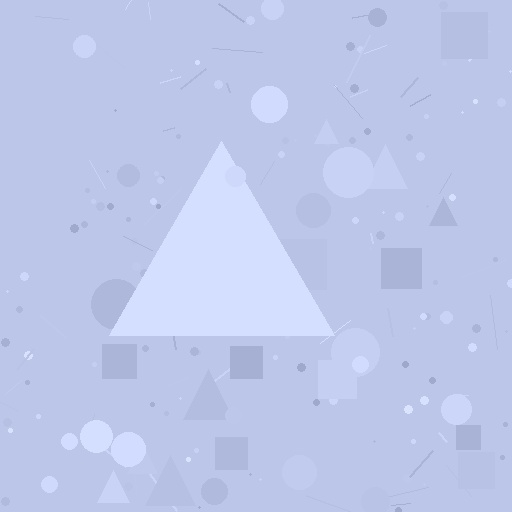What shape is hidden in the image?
A triangle is hidden in the image.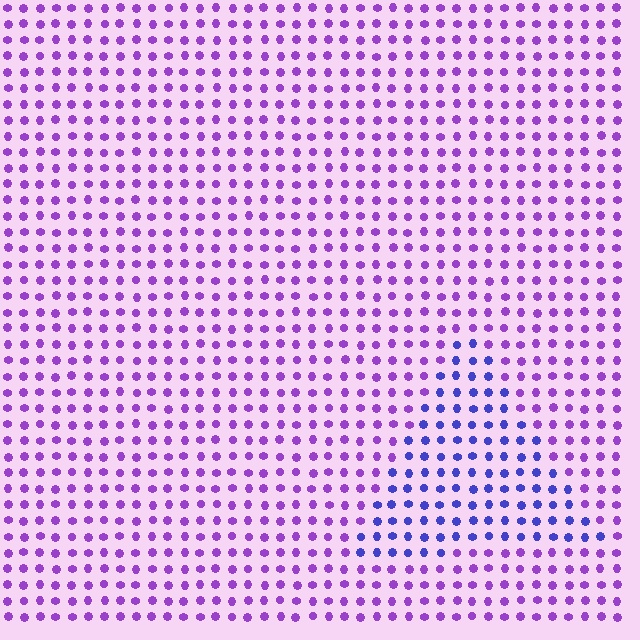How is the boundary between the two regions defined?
The boundary is defined purely by a slight shift in hue (about 38 degrees). Spacing, size, and orientation are identical on both sides.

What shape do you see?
I see a triangle.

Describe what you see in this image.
The image is filled with small purple elements in a uniform arrangement. A triangle-shaped region is visible where the elements are tinted to a slightly different hue, forming a subtle color boundary.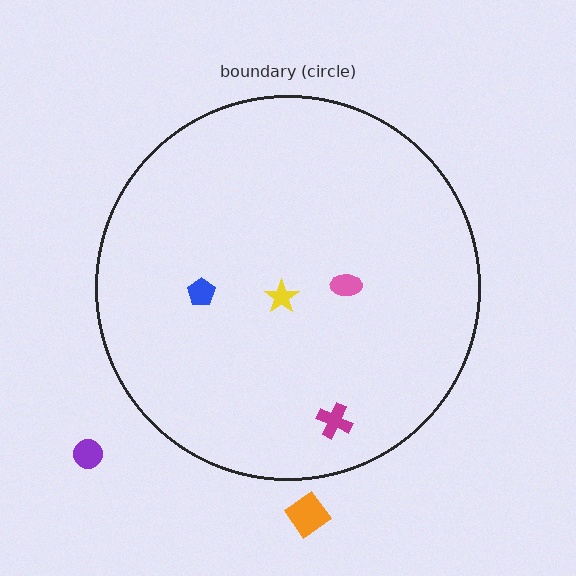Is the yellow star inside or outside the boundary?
Inside.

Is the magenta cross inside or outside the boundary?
Inside.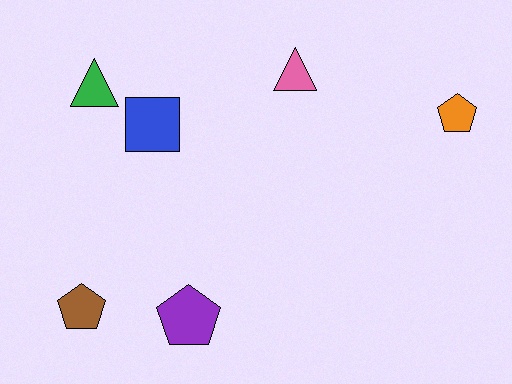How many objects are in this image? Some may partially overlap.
There are 6 objects.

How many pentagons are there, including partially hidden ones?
There are 3 pentagons.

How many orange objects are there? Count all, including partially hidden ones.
There is 1 orange object.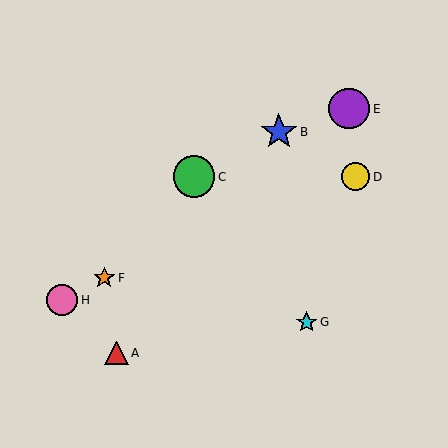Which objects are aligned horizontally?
Objects C, D are aligned horizontally.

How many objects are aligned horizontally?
2 objects (C, D) are aligned horizontally.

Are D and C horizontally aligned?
Yes, both are at y≈177.